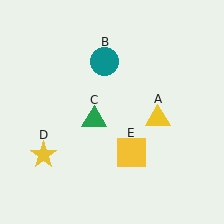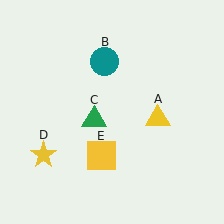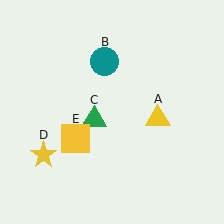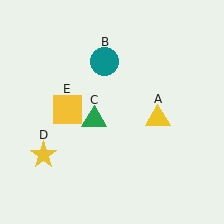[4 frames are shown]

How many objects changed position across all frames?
1 object changed position: yellow square (object E).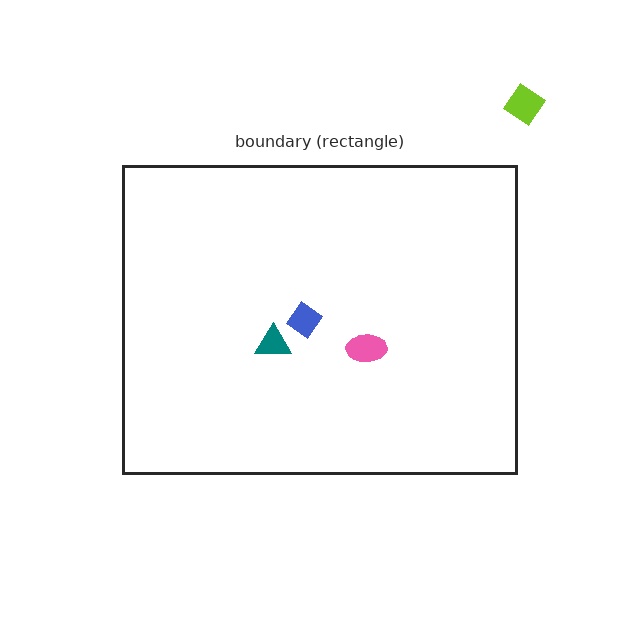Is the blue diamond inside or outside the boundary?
Inside.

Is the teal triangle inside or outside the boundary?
Inside.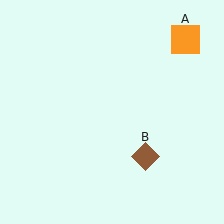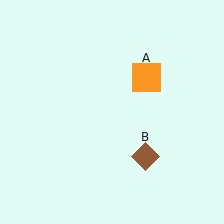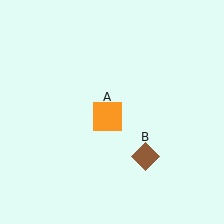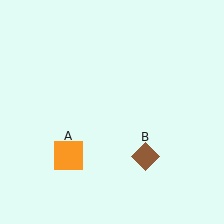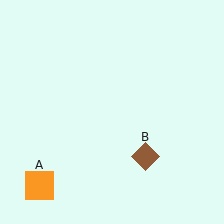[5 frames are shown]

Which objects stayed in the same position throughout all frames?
Brown diamond (object B) remained stationary.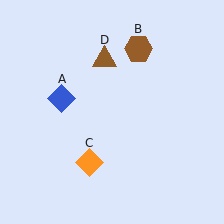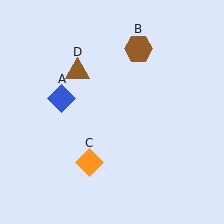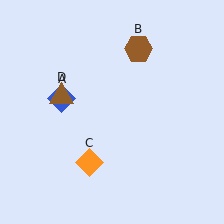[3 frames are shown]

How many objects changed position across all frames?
1 object changed position: brown triangle (object D).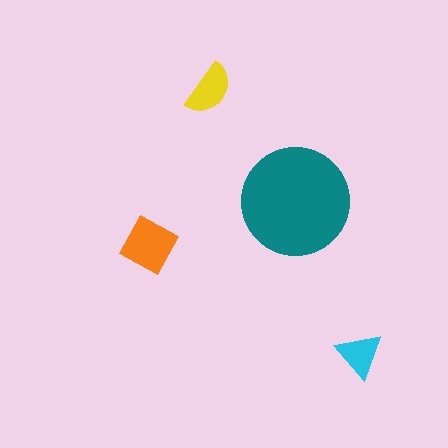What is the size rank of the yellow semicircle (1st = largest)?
3rd.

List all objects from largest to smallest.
The teal circle, the orange diamond, the yellow semicircle, the cyan triangle.